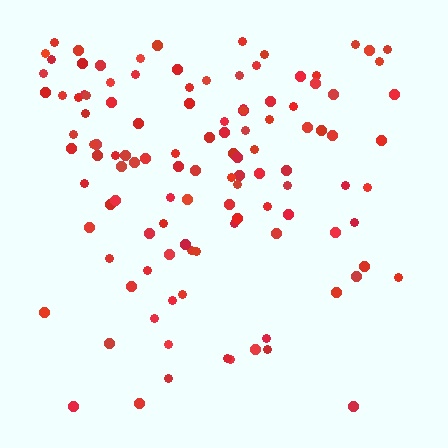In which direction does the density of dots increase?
From bottom to top, with the top side densest.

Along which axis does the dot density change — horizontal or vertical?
Vertical.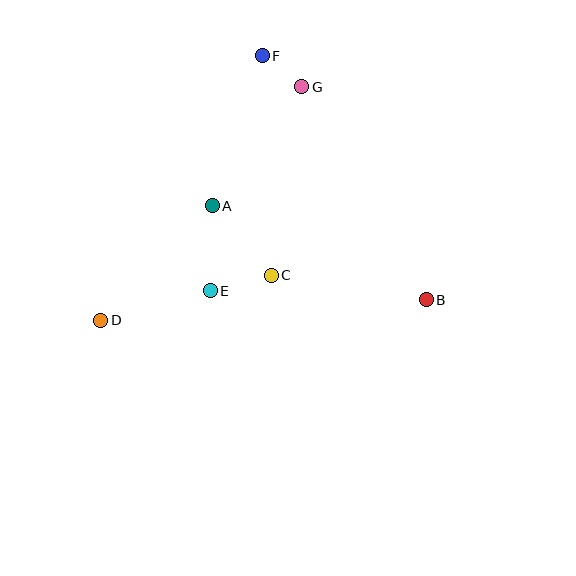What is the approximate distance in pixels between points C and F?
The distance between C and F is approximately 220 pixels.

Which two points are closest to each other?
Points F and G are closest to each other.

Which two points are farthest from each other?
Points B and D are farthest from each other.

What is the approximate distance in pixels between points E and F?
The distance between E and F is approximately 241 pixels.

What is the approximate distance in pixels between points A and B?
The distance between A and B is approximately 234 pixels.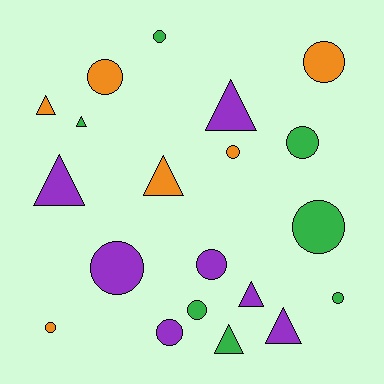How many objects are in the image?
There are 20 objects.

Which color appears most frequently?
Purple, with 7 objects.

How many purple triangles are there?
There are 4 purple triangles.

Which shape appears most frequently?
Circle, with 12 objects.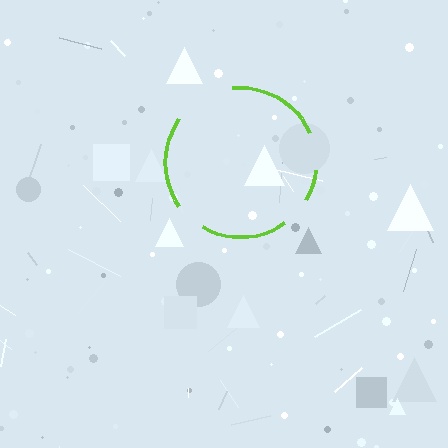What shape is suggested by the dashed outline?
The dashed outline suggests a circle.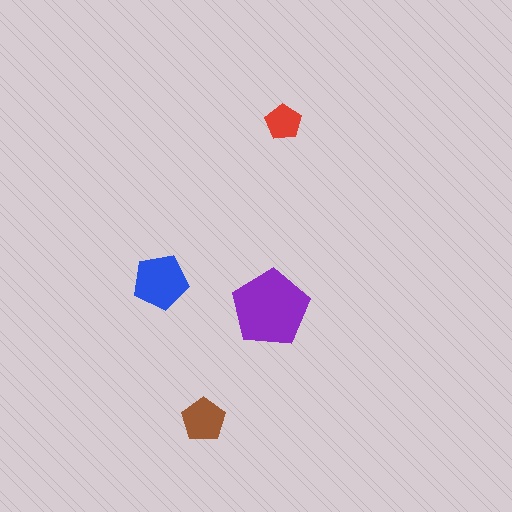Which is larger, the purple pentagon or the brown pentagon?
The purple one.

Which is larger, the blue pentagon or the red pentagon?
The blue one.